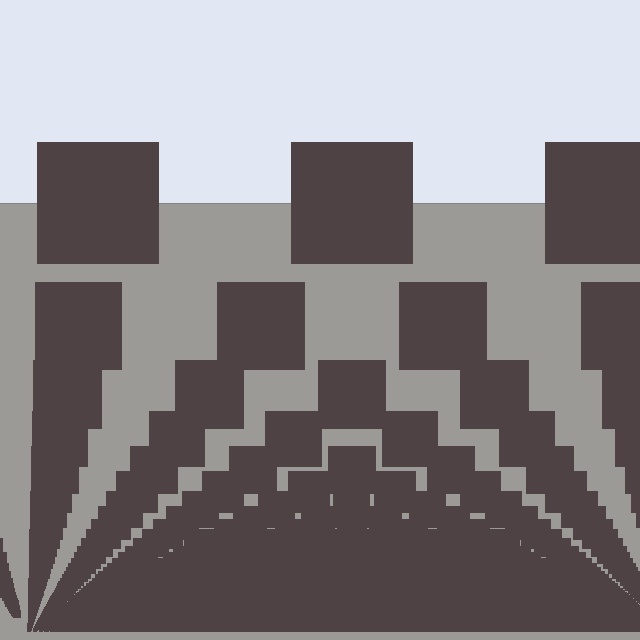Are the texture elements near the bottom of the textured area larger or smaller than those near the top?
Smaller. The gradient is inverted — elements near the bottom are smaller and denser.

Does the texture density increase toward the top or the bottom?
Density increases toward the bottom.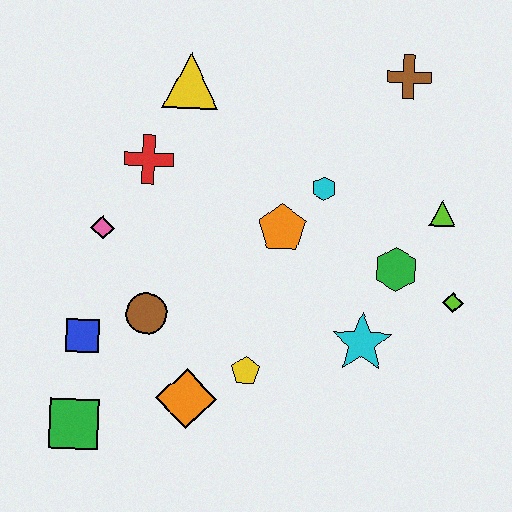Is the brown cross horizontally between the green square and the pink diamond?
No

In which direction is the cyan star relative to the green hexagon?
The cyan star is below the green hexagon.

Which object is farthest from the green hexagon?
The green square is farthest from the green hexagon.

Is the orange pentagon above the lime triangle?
No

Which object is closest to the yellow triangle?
The red cross is closest to the yellow triangle.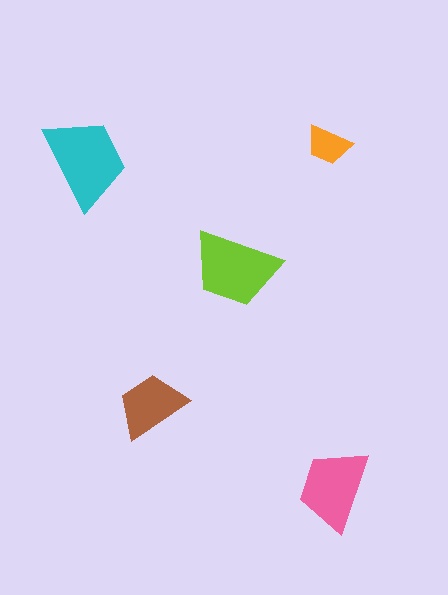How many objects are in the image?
There are 5 objects in the image.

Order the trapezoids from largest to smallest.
the cyan one, the lime one, the pink one, the brown one, the orange one.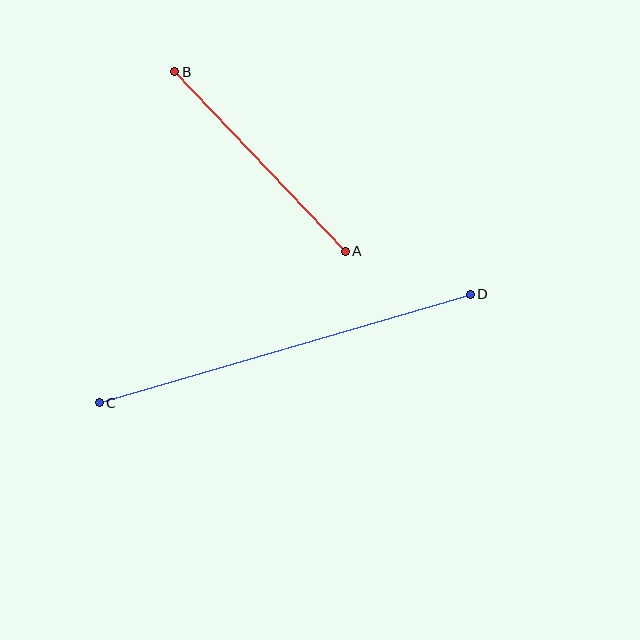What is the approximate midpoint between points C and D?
The midpoint is at approximately (285, 348) pixels.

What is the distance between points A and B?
The distance is approximately 248 pixels.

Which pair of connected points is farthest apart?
Points C and D are farthest apart.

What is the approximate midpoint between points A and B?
The midpoint is at approximately (260, 162) pixels.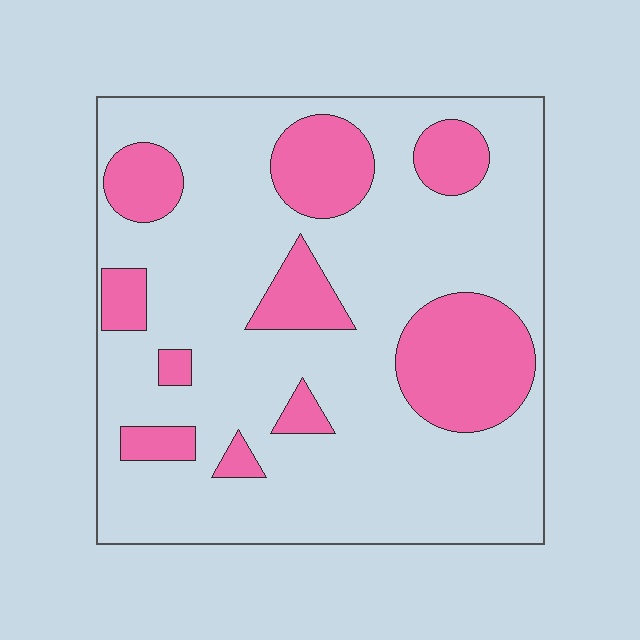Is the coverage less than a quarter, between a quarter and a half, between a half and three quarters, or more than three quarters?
Less than a quarter.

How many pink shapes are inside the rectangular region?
10.